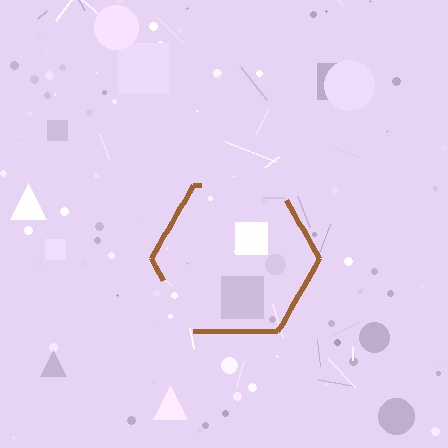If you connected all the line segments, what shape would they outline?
They would outline a hexagon.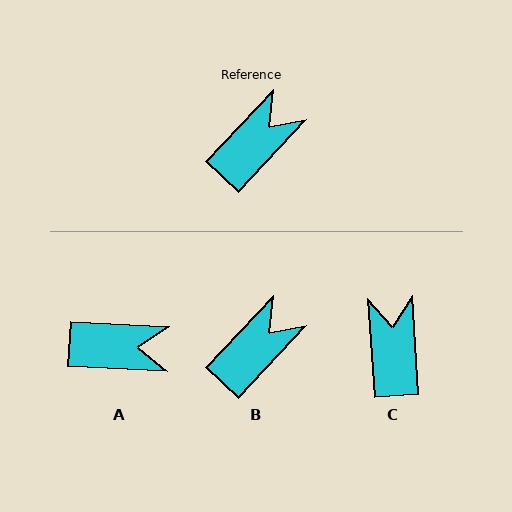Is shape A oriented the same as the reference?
No, it is off by about 50 degrees.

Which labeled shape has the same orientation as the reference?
B.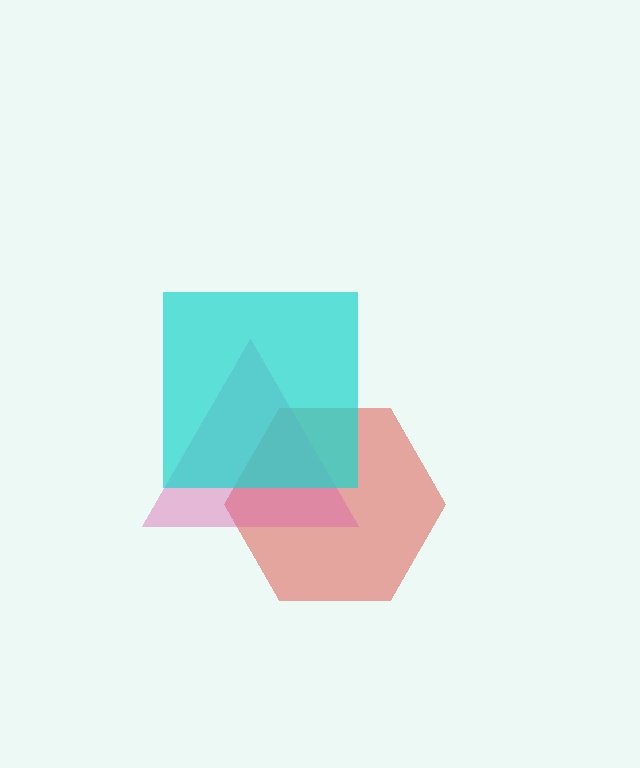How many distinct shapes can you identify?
There are 3 distinct shapes: a red hexagon, a pink triangle, a cyan square.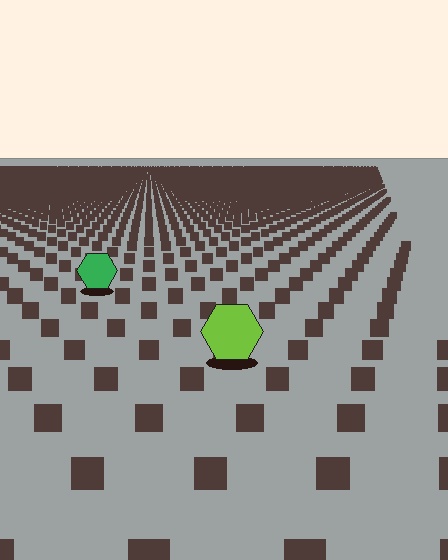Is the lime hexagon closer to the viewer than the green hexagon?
Yes. The lime hexagon is closer — you can tell from the texture gradient: the ground texture is coarser near it.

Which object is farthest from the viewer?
The green hexagon is farthest from the viewer. It appears smaller and the ground texture around it is denser.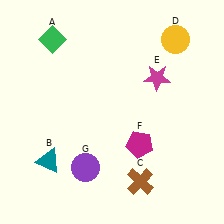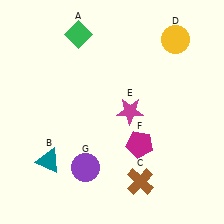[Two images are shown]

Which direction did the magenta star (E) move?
The magenta star (E) moved down.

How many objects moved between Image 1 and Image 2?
2 objects moved between the two images.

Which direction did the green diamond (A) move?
The green diamond (A) moved right.